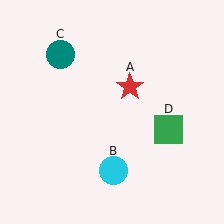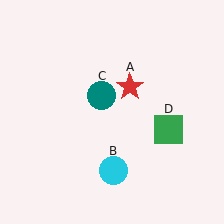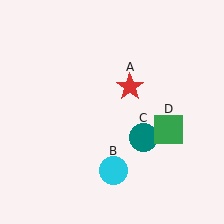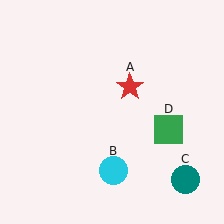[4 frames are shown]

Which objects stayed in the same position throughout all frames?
Red star (object A) and cyan circle (object B) and green square (object D) remained stationary.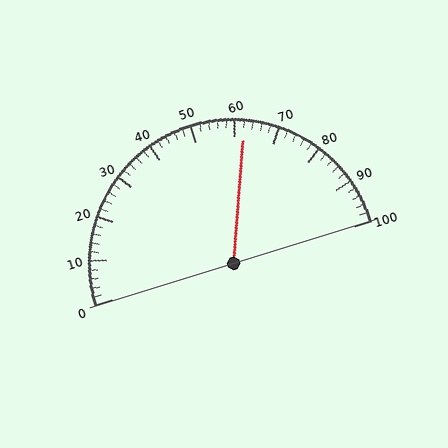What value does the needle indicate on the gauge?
The needle indicates approximately 62.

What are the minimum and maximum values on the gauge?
The gauge ranges from 0 to 100.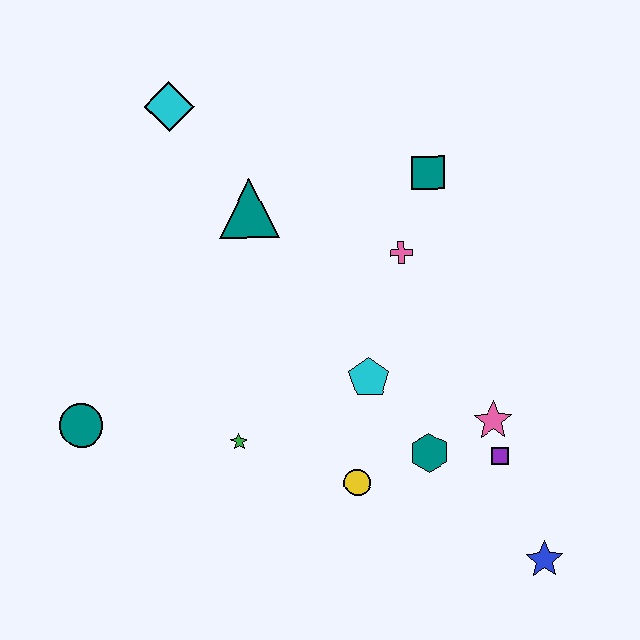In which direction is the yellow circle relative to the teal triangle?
The yellow circle is below the teal triangle.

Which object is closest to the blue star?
The purple square is closest to the blue star.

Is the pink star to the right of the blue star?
No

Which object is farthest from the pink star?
The cyan diamond is farthest from the pink star.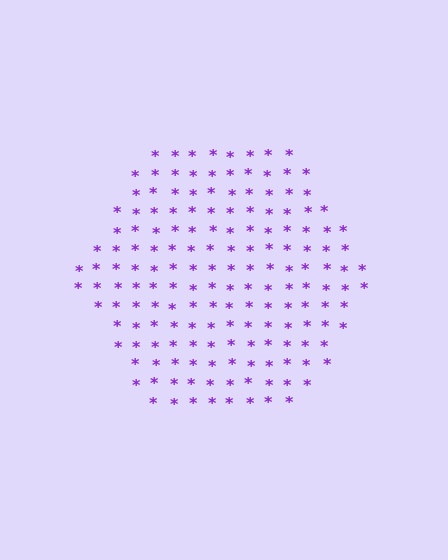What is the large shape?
The large shape is a hexagon.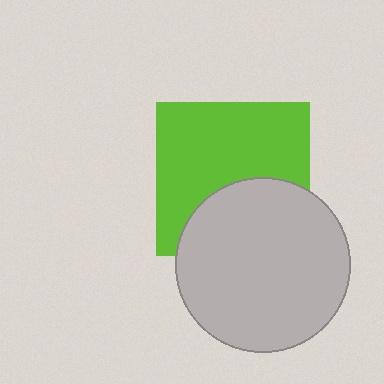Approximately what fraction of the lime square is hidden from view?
Roughly 37% of the lime square is hidden behind the light gray circle.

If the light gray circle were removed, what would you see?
You would see the complete lime square.